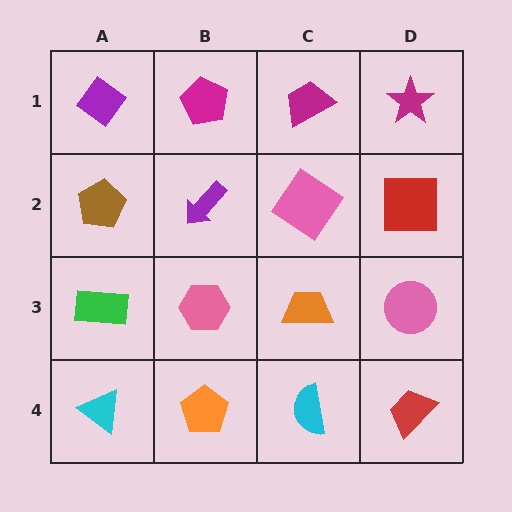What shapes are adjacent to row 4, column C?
An orange trapezoid (row 3, column C), an orange pentagon (row 4, column B), a red trapezoid (row 4, column D).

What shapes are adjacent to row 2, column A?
A purple diamond (row 1, column A), a green rectangle (row 3, column A), a purple arrow (row 2, column B).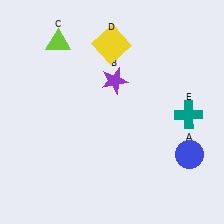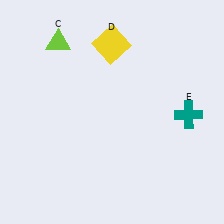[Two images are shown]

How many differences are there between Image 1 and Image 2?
There are 2 differences between the two images.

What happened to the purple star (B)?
The purple star (B) was removed in Image 2. It was in the top-right area of Image 1.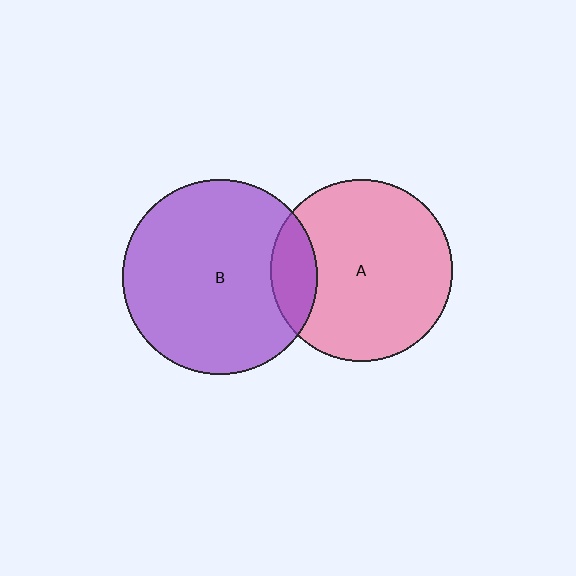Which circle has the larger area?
Circle B (purple).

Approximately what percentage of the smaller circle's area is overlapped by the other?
Approximately 15%.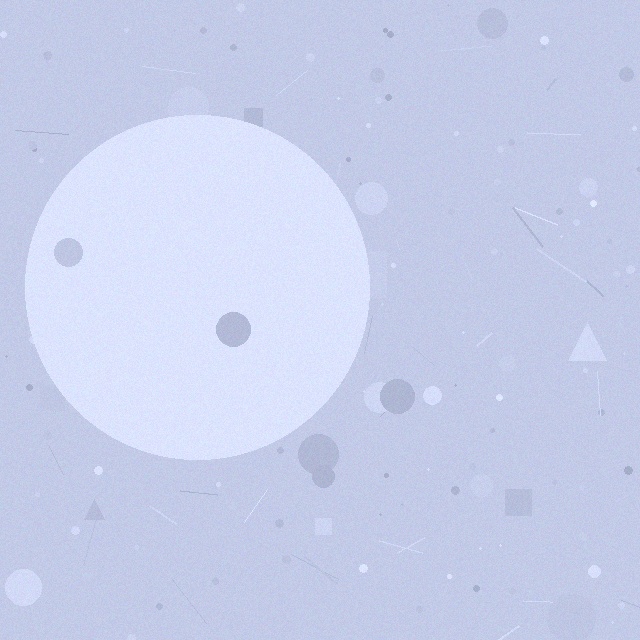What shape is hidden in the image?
A circle is hidden in the image.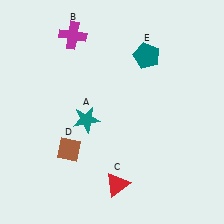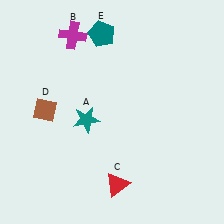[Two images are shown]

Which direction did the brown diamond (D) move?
The brown diamond (D) moved up.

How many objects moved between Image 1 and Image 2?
2 objects moved between the two images.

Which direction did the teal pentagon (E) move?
The teal pentagon (E) moved left.